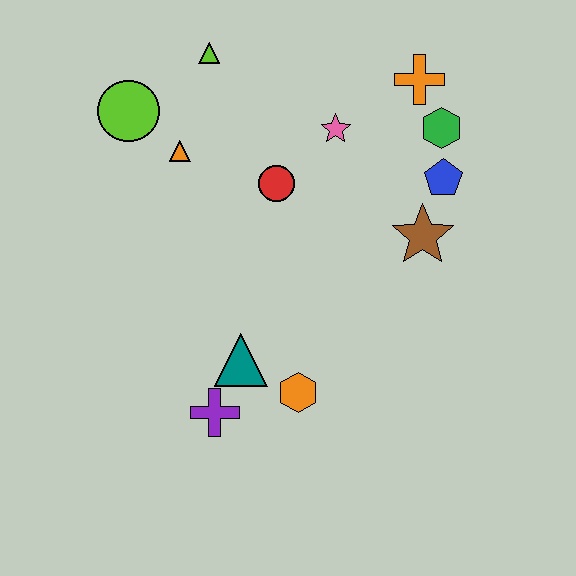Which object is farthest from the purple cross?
The orange cross is farthest from the purple cross.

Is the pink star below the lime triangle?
Yes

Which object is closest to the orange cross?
The green hexagon is closest to the orange cross.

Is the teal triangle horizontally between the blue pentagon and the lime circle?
Yes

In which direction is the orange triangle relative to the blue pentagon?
The orange triangle is to the left of the blue pentagon.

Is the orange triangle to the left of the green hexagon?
Yes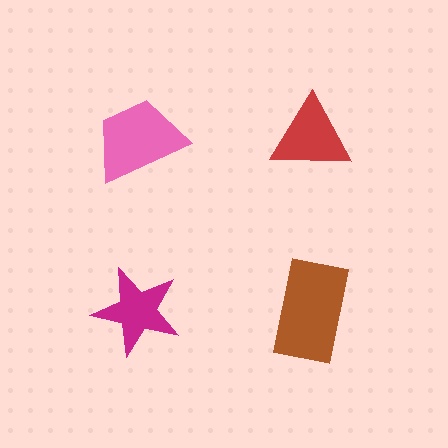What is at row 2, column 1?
A magenta star.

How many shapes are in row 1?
2 shapes.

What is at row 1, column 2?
A red triangle.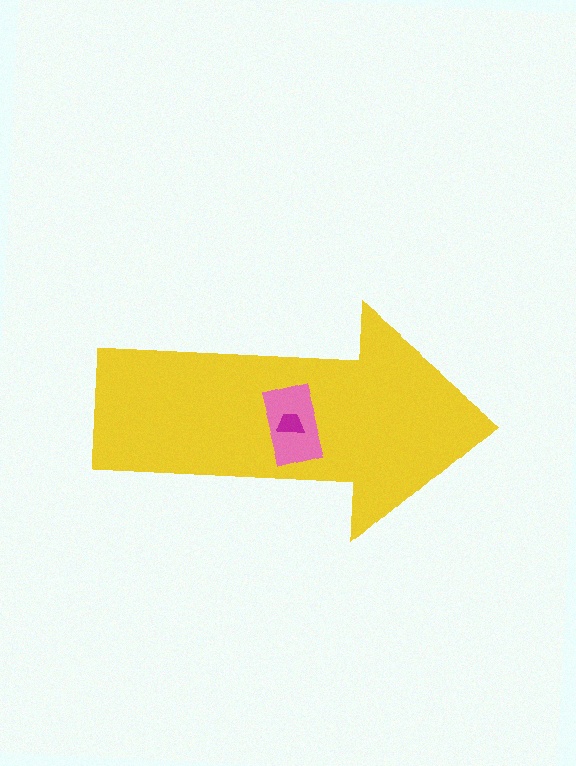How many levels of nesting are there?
3.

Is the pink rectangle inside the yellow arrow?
Yes.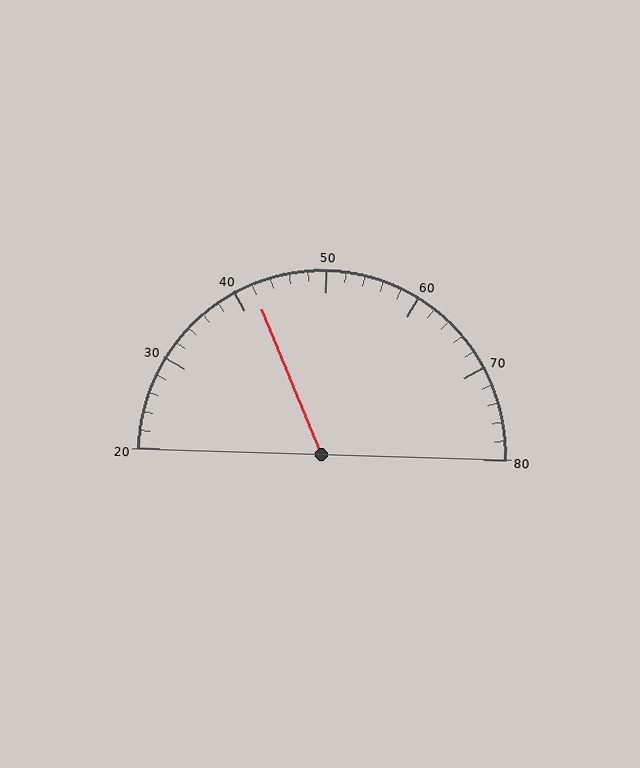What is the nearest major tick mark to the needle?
The nearest major tick mark is 40.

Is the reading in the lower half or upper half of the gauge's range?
The reading is in the lower half of the range (20 to 80).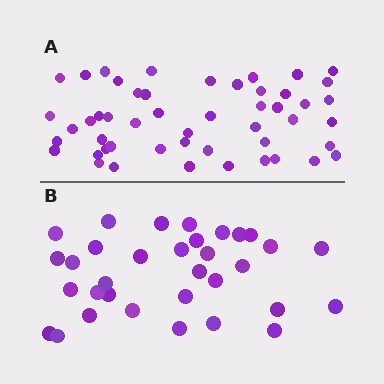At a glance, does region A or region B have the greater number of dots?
Region A (the top region) has more dots.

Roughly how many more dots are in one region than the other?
Region A has approximately 15 more dots than region B.